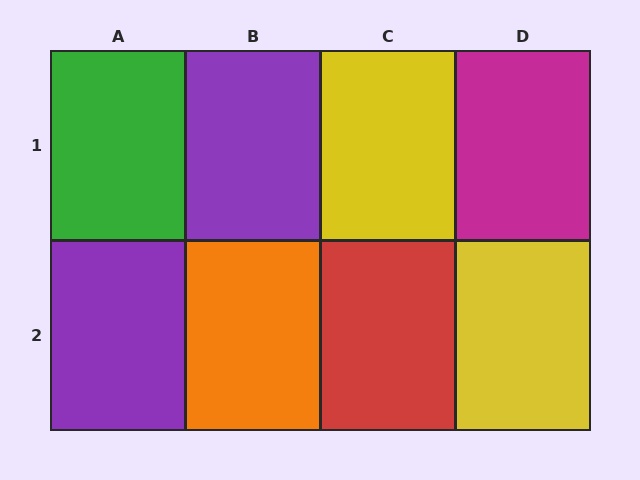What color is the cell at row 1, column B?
Purple.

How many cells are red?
1 cell is red.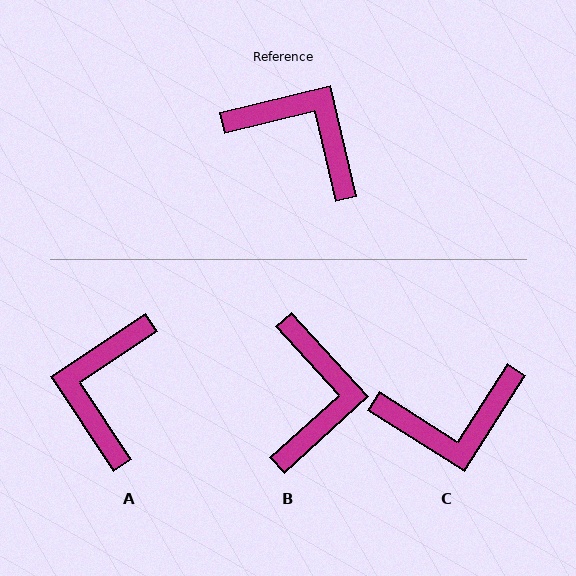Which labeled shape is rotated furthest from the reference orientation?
C, about 136 degrees away.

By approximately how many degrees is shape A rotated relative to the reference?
Approximately 110 degrees counter-clockwise.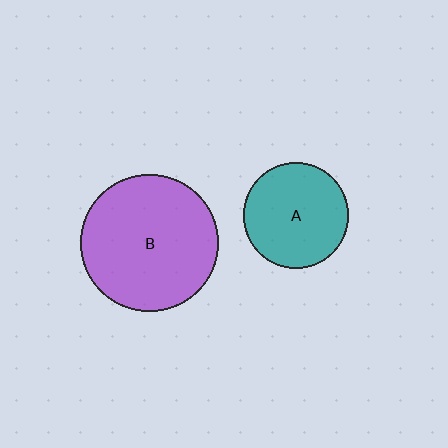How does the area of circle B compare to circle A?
Approximately 1.7 times.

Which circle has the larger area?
Circle B (purple).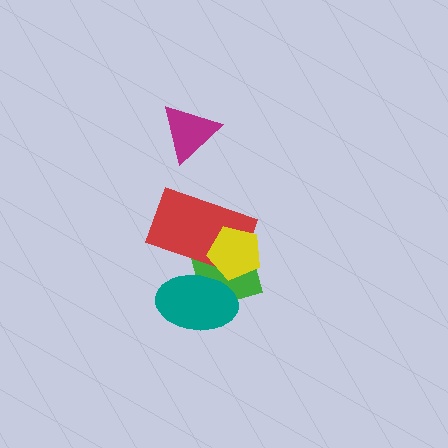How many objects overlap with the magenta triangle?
0 objects overlap with the magenta triangle.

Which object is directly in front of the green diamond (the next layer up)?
The teal ellipse is directly in front of the green diamond.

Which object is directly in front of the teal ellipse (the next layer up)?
The red rectangle is directly in front of the teal ellipse.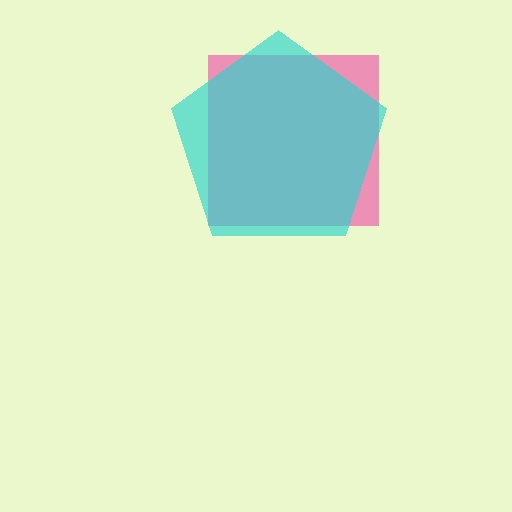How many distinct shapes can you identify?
There are 2 distinct shapes: a pink square, a cyan pentagon.